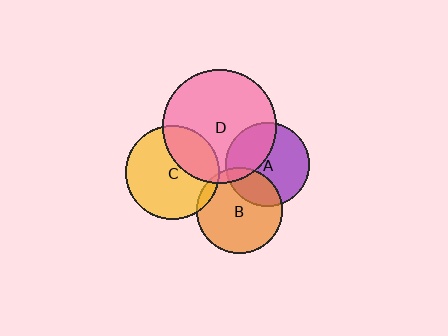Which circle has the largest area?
Circle D (pink).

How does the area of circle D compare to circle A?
Approximately 1.9 times.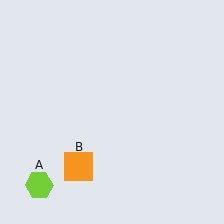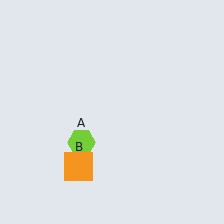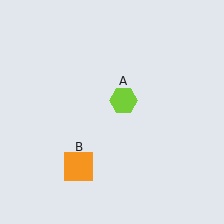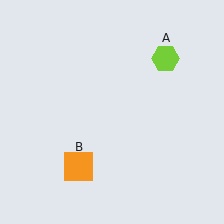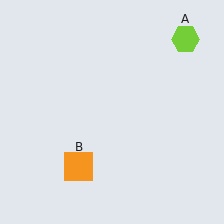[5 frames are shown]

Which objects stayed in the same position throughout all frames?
Orange square (object B) remained stationary.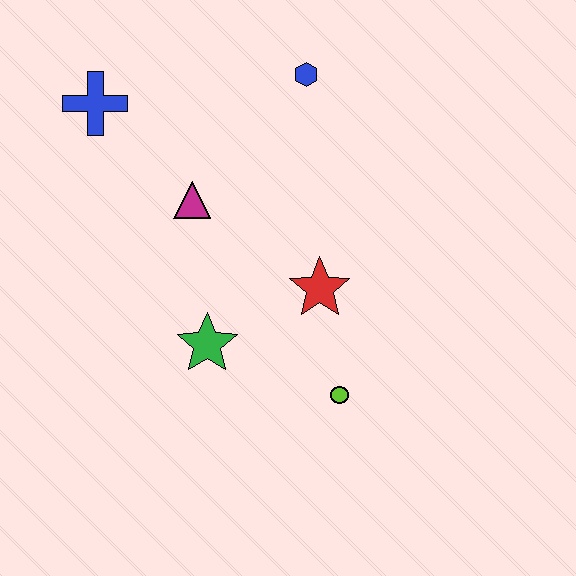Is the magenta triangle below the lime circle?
No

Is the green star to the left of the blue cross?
No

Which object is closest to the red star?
The lime circle is closest to the red star.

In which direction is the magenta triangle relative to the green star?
The magenta triangle is above the green star.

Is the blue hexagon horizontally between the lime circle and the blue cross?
Yes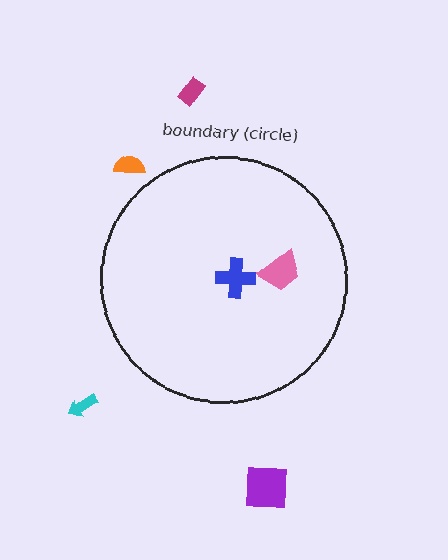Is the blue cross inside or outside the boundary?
Inside.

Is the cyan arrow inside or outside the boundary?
Outside.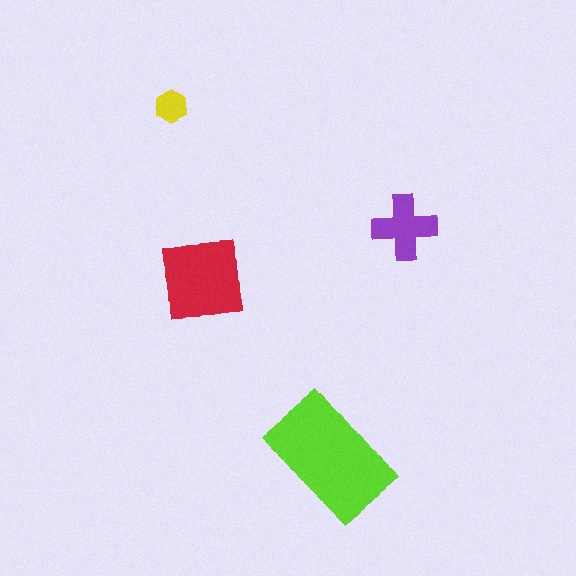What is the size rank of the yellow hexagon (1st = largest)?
4th.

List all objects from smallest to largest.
The yellow hexagon, the purple cross, the red square, the lime rectangle.